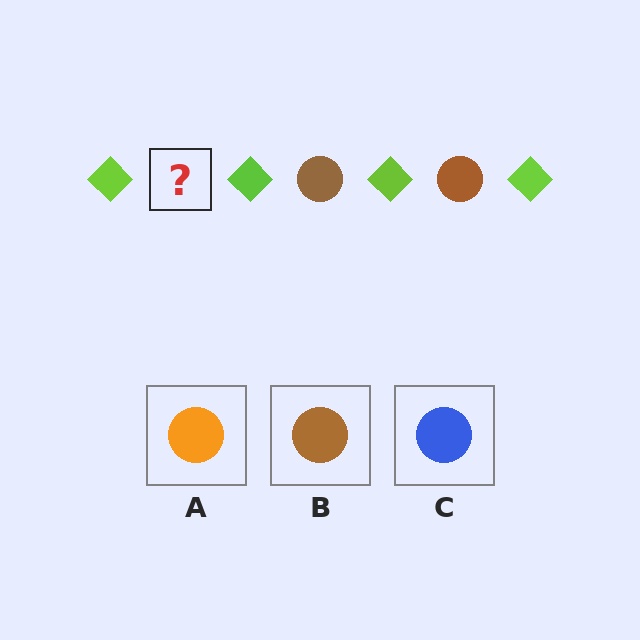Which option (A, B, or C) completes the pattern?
B.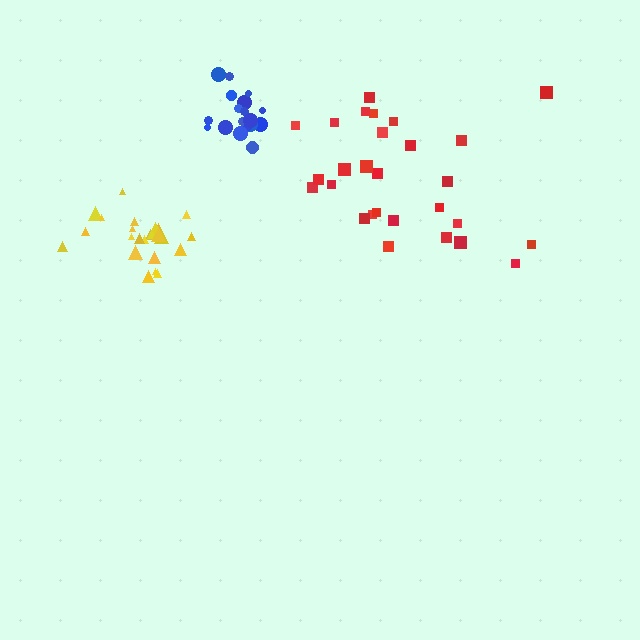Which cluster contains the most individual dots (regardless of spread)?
Red (28).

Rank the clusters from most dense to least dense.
blue, yellow, red.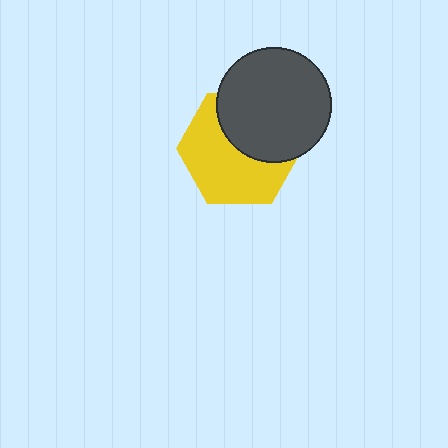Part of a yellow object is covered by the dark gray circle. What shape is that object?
It is a hexagon.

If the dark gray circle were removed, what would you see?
You would see the complete yellow hexagon.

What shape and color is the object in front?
The object in front is a dark gray circle.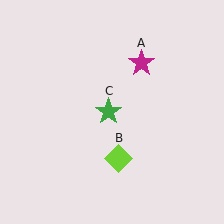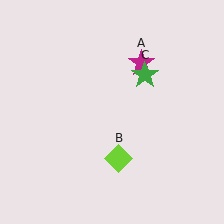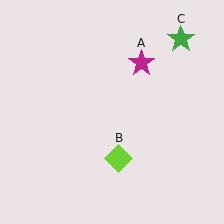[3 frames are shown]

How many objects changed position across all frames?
1 object changed position: green star (object C).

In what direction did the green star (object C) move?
The green star (object C) moved up and to the right.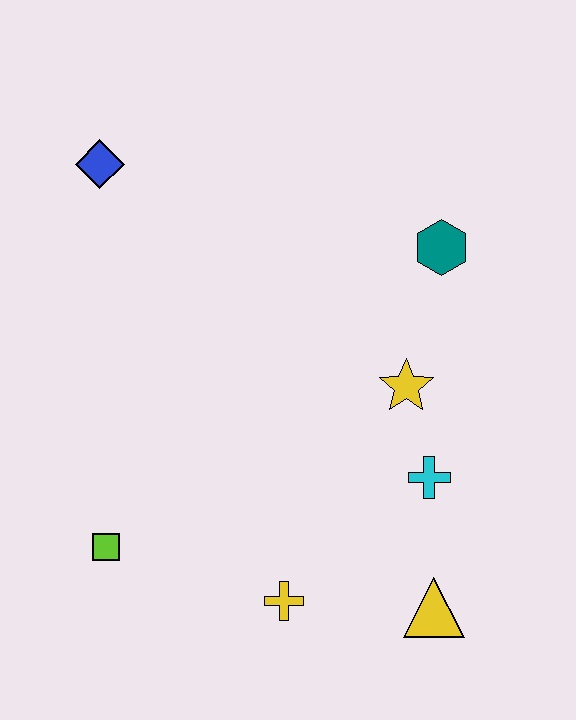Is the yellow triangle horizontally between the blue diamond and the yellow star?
No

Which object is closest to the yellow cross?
The yellow triangle is closest to the yellow cross.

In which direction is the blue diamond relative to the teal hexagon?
The blue diamond is to the left of the teal hexagon.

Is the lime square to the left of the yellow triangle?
Yes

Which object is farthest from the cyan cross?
The blue diamond is farthest from the cyan cross.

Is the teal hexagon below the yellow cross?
No